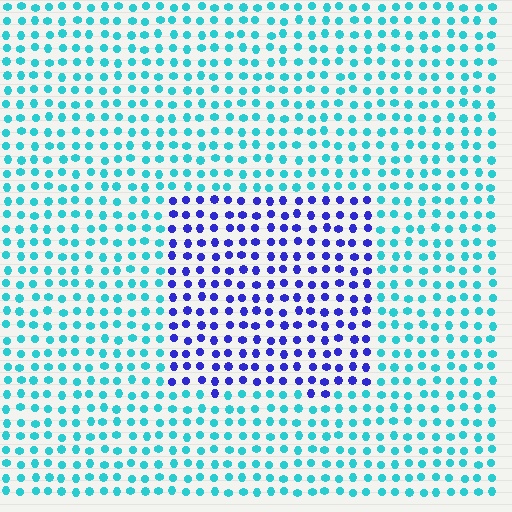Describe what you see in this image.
The image is filled with small cyan elements in a uniform arrangement. A rectangle-shaped region is visible where the elements are tinted to a slightly different hue, forming a subtle color boundary.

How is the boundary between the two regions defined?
The boundary is defined purely by a slight shift in hue (about 61 degrees). Spacing, size, and orientation are identical on both sides.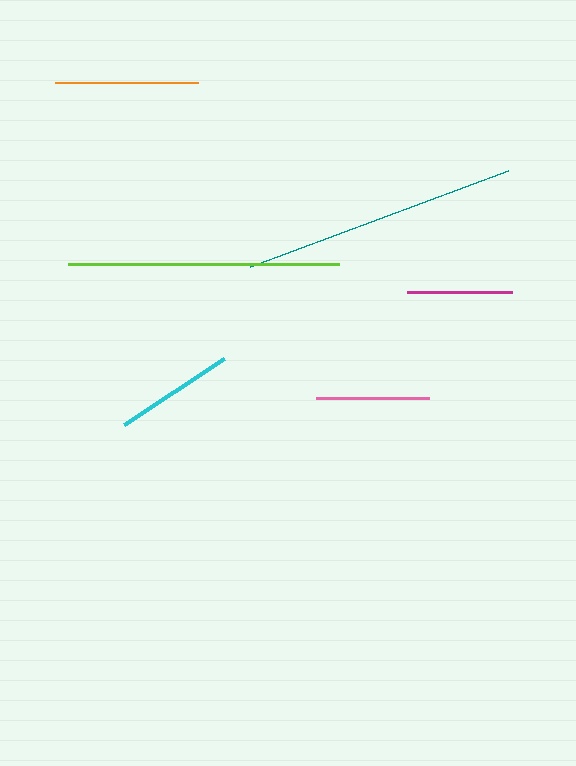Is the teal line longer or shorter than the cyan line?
The teal line is longer than the cyan line.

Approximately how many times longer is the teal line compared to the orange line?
The teal line is approximately 1.9 times the length of the orange line.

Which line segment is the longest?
The teal line is the longest at approximately 275 pixels.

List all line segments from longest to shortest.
From longest to shortest: teal, lime, orange, cyan, pink, magenta.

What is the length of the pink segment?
The pink segment is approximately 113 pixels long.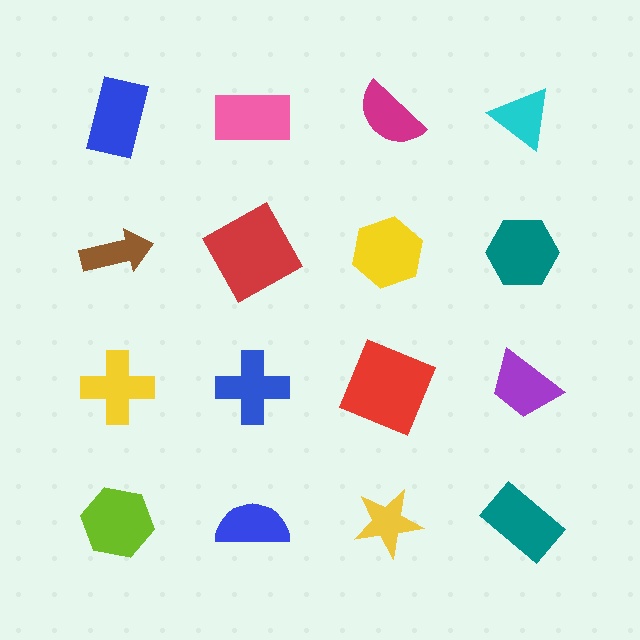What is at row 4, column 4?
A teal rectangle.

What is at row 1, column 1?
A blue rectangle.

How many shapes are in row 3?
4 shapes.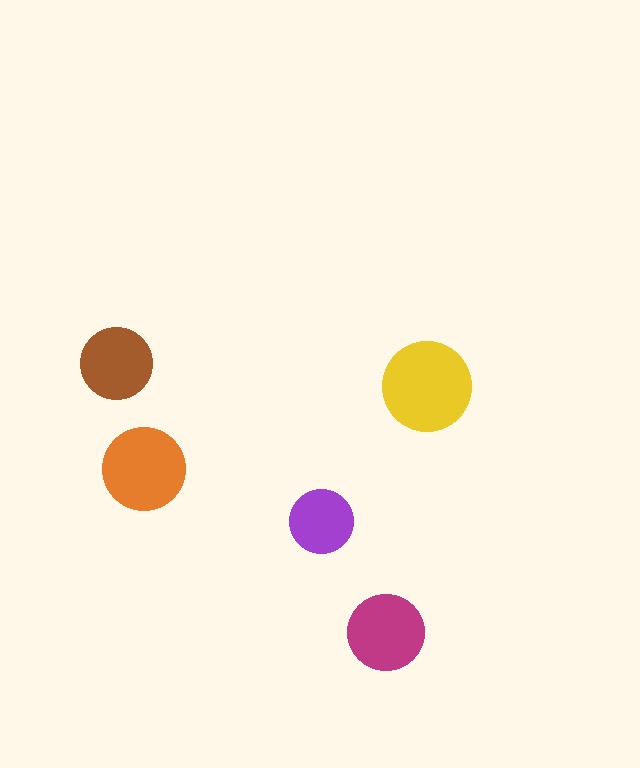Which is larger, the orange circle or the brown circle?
The orange one.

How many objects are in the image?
There are 5 objects in the image.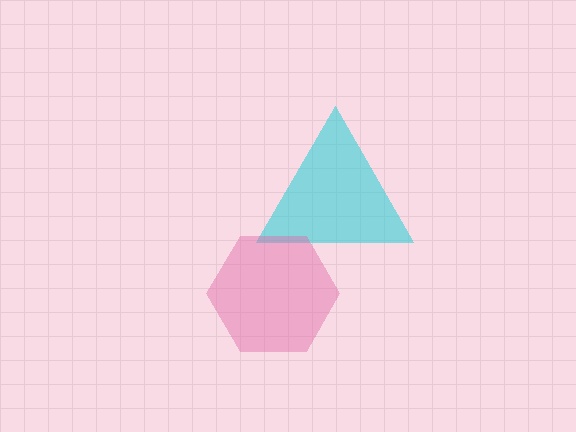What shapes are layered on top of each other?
The layered shapes are: a cyan triangle, a pink hexagon.